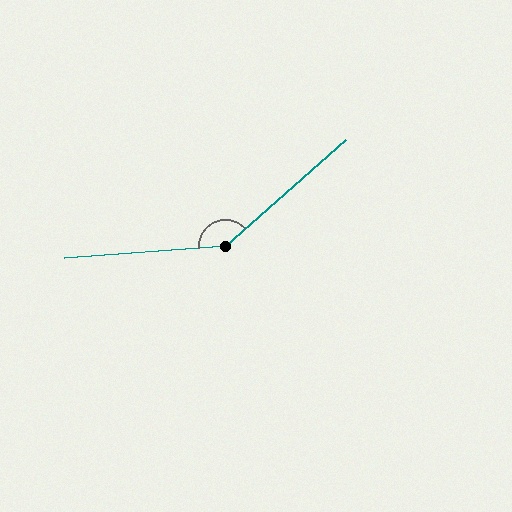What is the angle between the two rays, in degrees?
Approximately 143 degrees.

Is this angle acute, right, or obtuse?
It is obtuse.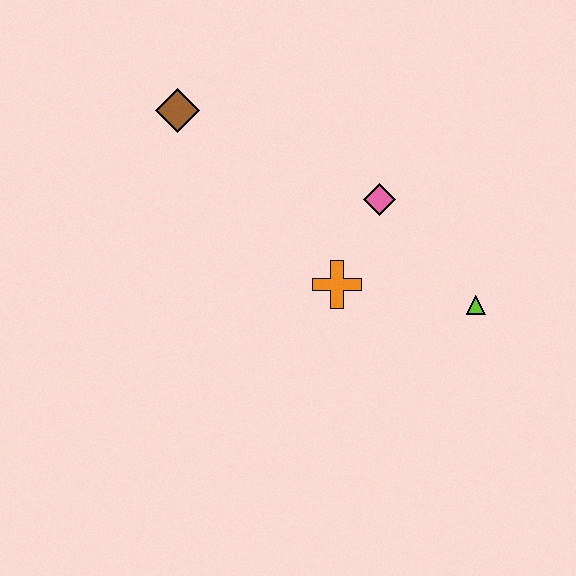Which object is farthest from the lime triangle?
The brown diamond is farthest from the lime triangle.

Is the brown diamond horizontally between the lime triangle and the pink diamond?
No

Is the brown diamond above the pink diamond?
Yes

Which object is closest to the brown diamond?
The pink diamond is closest to the brown diamond.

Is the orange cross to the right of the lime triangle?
No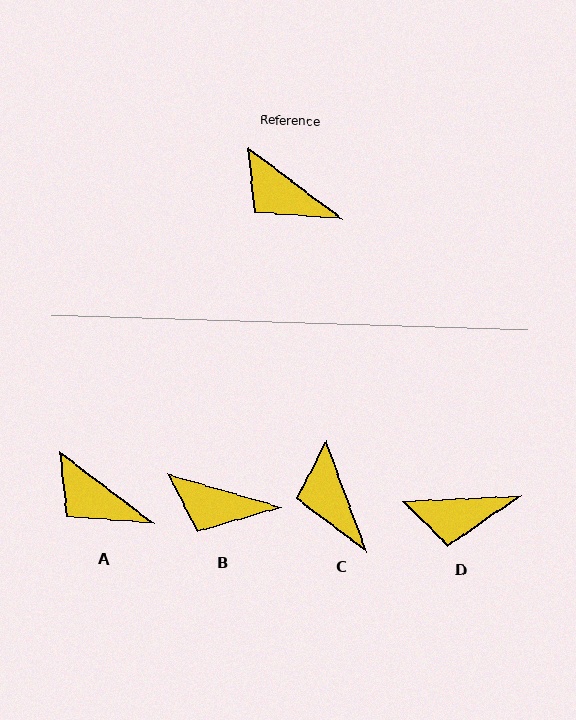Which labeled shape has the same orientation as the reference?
A.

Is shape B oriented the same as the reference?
No, it is off by about 21 degrees.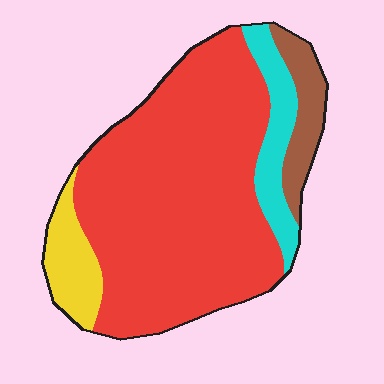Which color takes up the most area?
Red, at roughly 70%.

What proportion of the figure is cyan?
Cyan takes up less than a sixth of the figure.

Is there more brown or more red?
Red.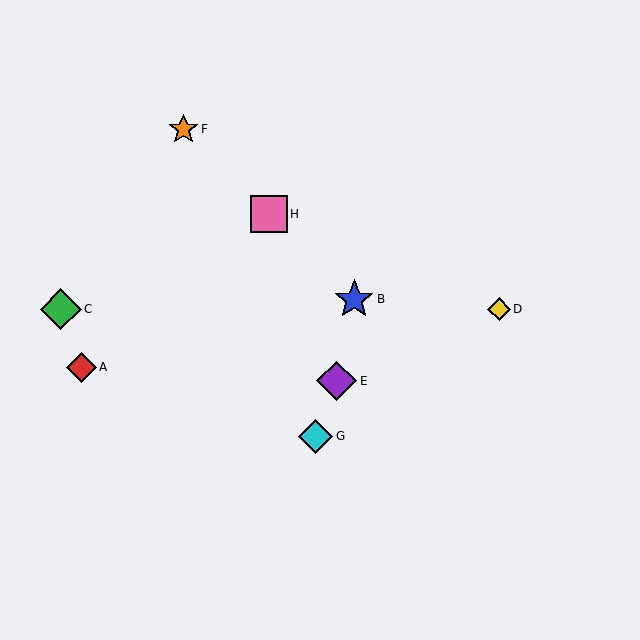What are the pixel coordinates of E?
Object E is at (337, 381).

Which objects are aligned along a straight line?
Objects B, F, H are aligned along a straight line.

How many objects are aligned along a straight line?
3 objects (B, F, H) are aligned along a straight line.